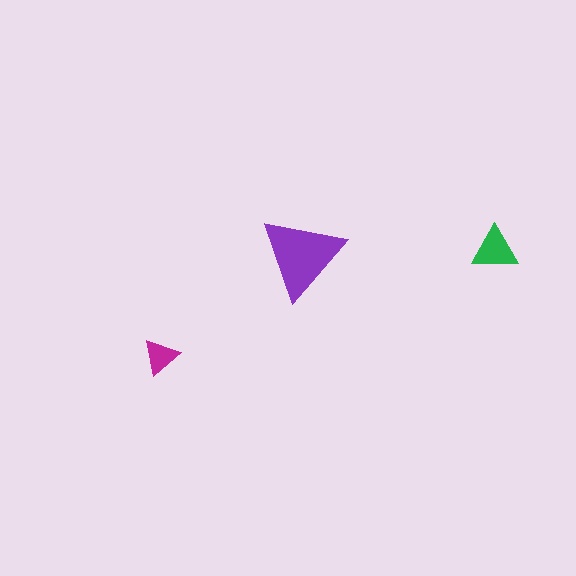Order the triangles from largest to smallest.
the purple one, the green one, the magenta one.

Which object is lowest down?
The magenta triangle is bottommost.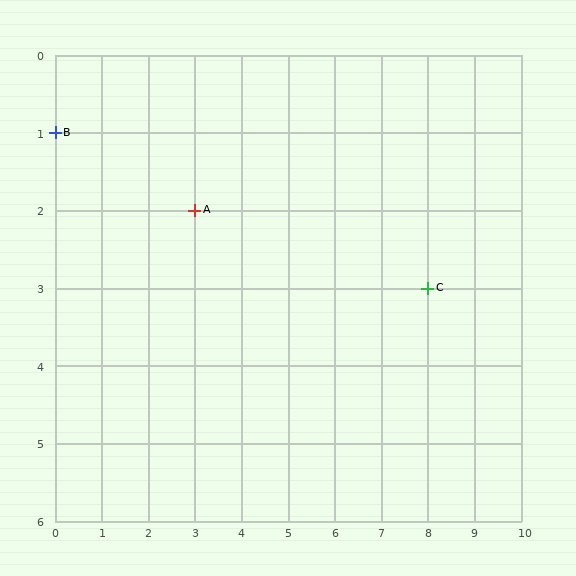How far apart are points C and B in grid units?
Points C and B are 8 columns and 2 rows apart (about 8.2 grid units diagonally).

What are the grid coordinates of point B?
Point B is at grid coordinates (0, 1).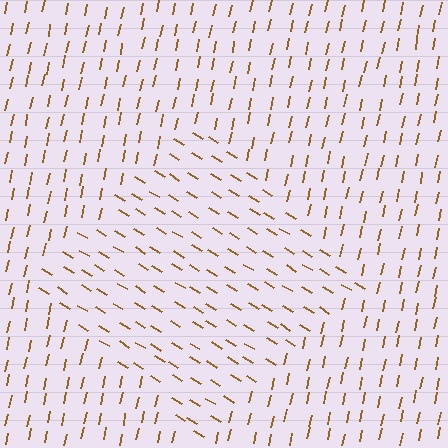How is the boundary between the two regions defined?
The boundary is defined purely by a change in line orientation (approximately 71 degrees difference). All lines are the same color and thickness.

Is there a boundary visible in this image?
Yes, there is a texture boundary formed by a change in line orientation.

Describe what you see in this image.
The image is filled with small brown line segments. A diamond region in the image has lines oriented differently from the surrounding lines, creating a visible texture boundary.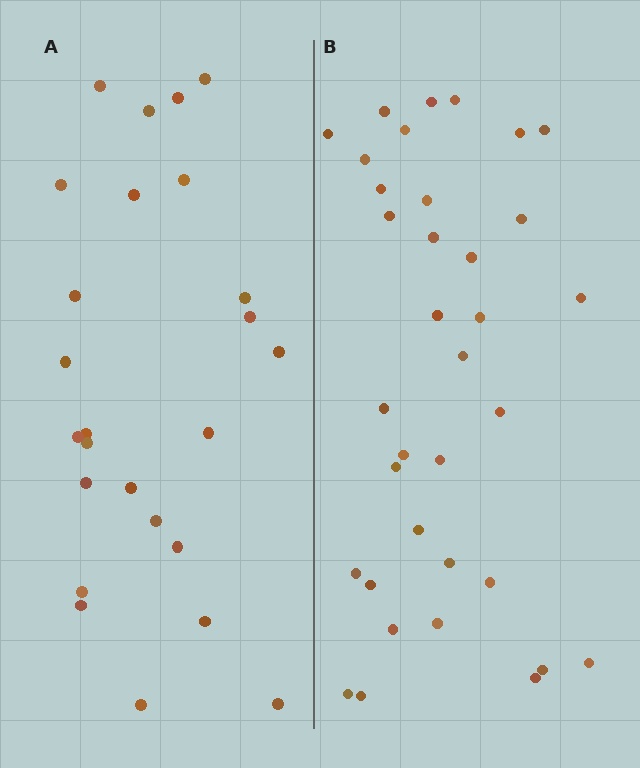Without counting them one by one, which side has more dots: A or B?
Region B (the right region) has more dots.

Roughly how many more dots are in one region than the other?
Region B has roughly 10 or so more dots than region A.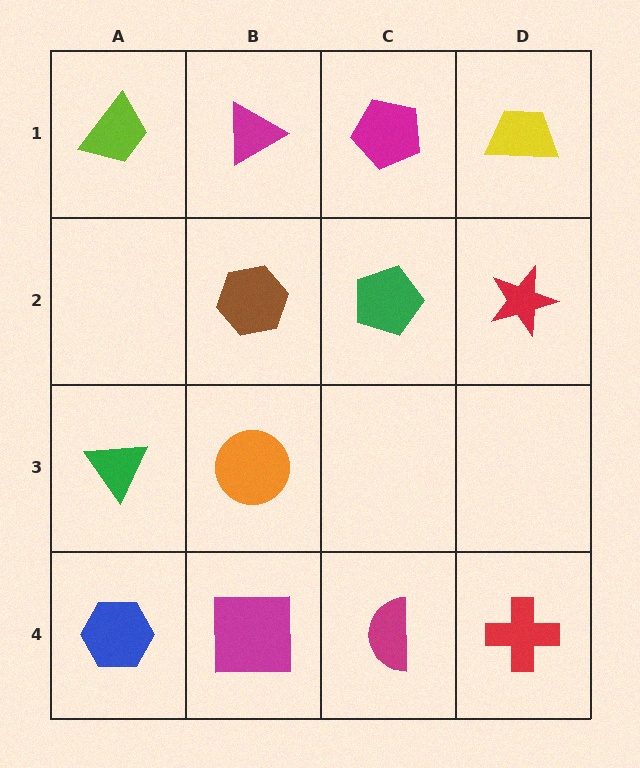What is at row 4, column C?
A magenta semicircle.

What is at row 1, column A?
A lime trapezoid.